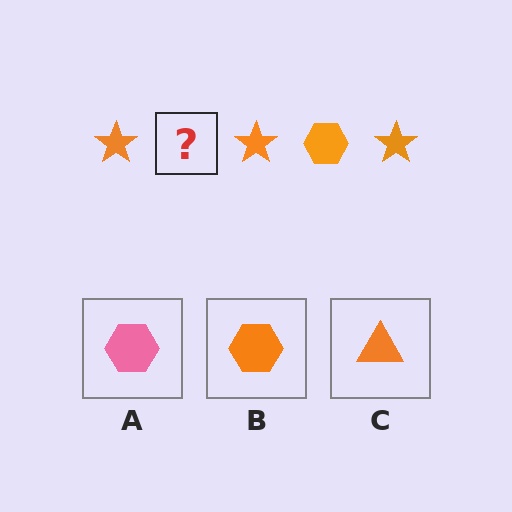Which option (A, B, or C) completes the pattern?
B.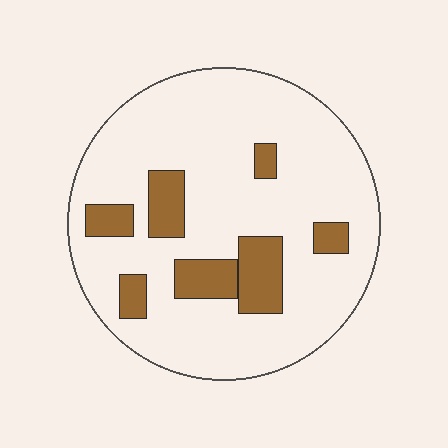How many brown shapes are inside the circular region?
7.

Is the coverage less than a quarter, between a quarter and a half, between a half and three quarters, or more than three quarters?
Less than a quarter.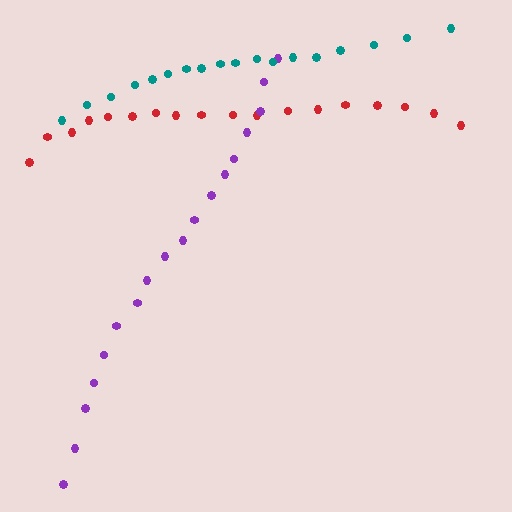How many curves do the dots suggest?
There are 3 distinct paths.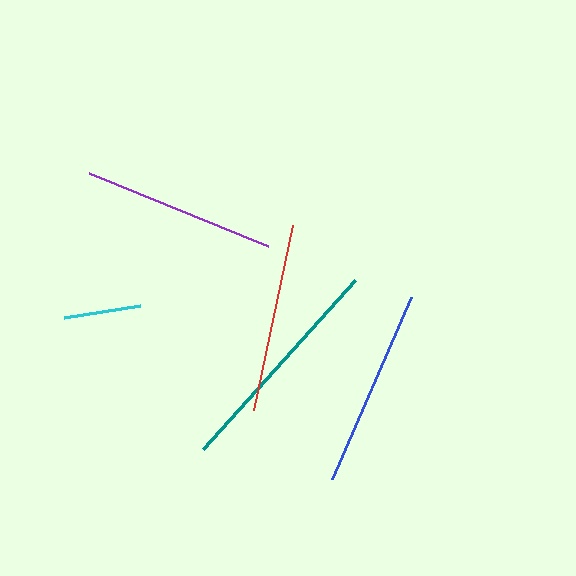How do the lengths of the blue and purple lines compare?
The blue and purple lines are approximately the same length.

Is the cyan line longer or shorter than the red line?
The red line is longer than the cyan line.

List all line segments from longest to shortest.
From longest to shortest: teal, blue, purple, red, cyan.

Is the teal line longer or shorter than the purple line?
The teal line is longer than the purple line.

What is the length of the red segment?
The red segment is approximately 188 pixels long.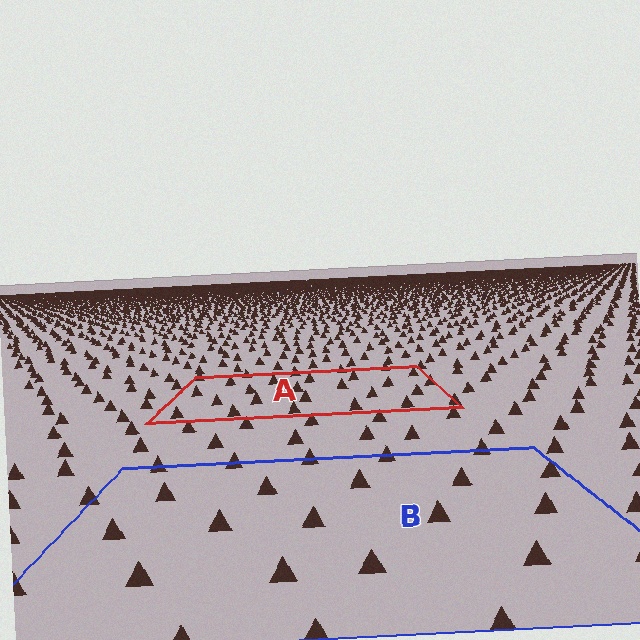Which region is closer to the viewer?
Region B is closer. The texture elements there are larger and more spread out.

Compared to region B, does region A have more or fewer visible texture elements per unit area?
Region A has more texture elements per unit area — they are packed more densely because it is farther away.